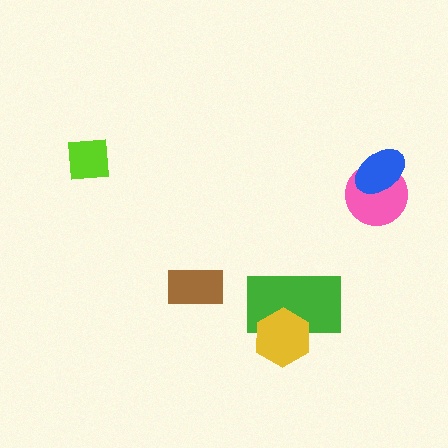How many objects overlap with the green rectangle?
1 object overlaps with the green rectangle.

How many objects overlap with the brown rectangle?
0 objects overlap with the brown rectangle.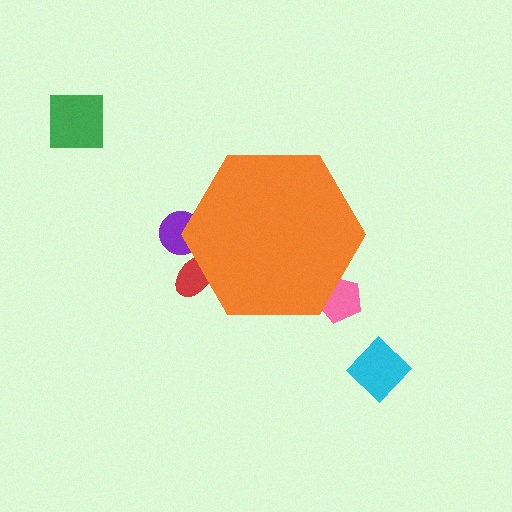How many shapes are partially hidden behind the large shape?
3 shapes are partially hidden.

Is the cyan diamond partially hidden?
No, the cyan diamond is fully visible.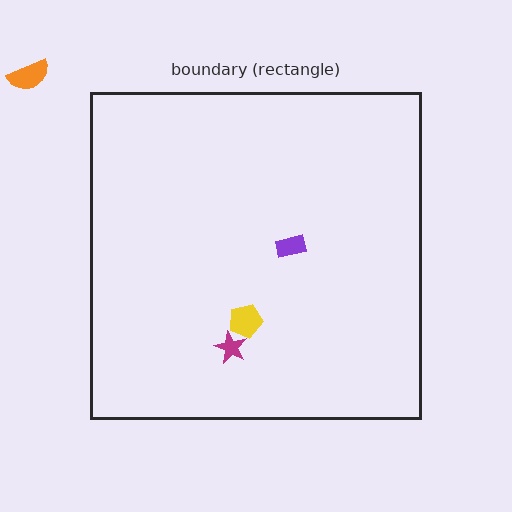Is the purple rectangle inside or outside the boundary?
Inside.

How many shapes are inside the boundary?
3 inside, 1 outside.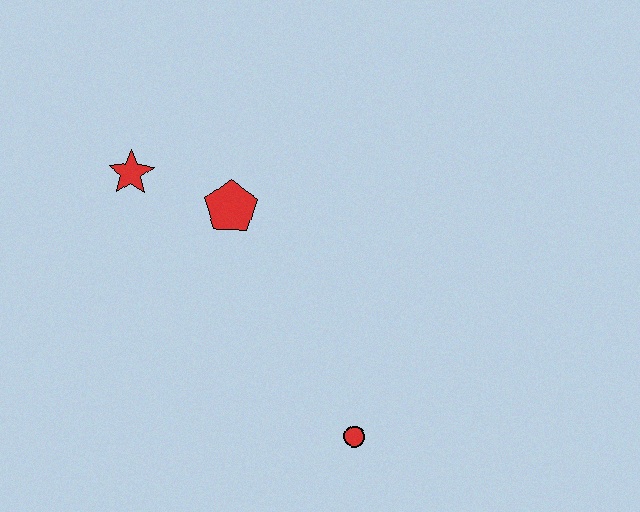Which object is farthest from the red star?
The red circle is farthest from the red star.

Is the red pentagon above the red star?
No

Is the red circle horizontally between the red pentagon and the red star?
No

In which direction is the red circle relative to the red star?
The red circle is below the red star.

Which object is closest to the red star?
The red pentagon is closest to the red star.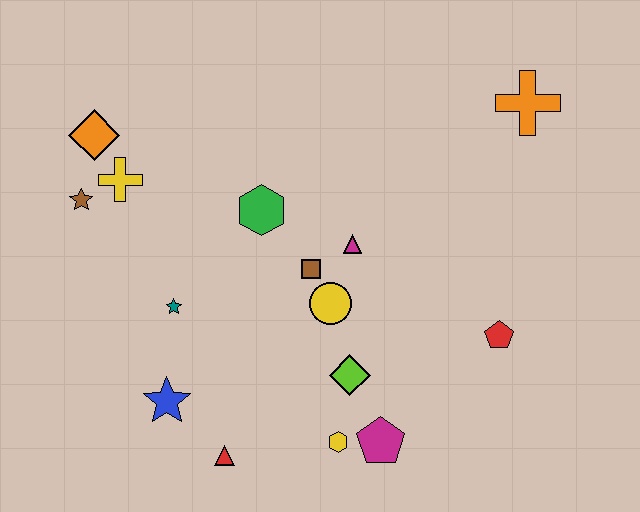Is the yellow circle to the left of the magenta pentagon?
Yes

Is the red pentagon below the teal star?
Yes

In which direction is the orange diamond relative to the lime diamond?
The orange diamond is to the left of the lime diamond.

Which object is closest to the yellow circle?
The brown square is closest to the yellow circle.